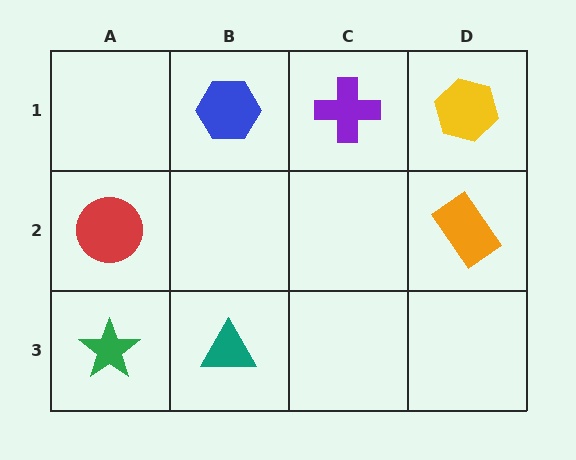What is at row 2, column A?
A red circle.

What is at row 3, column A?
A green star.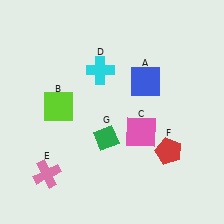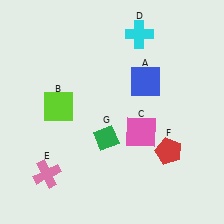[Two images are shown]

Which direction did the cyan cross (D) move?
The cyan cross (D) moved right.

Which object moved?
The cyan cross (D) moved right.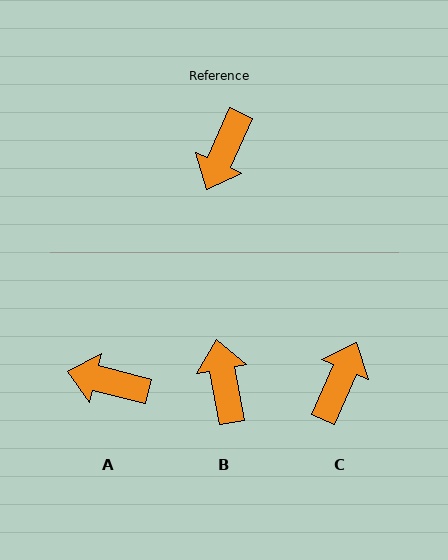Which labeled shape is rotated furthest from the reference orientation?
C, about 179 degrees away.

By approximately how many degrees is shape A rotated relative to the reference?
Approximately 80 degrees clockwise.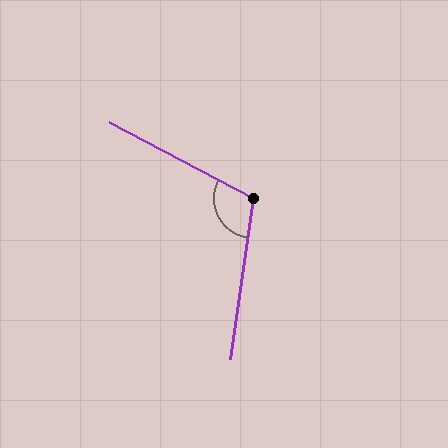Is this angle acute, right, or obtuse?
It is obtuse.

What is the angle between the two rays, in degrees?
Approximately 110 degrees.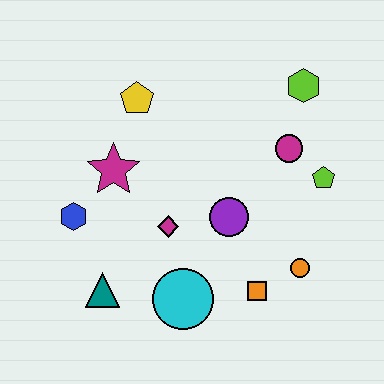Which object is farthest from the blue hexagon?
The lime hexagon is farthest from the blue hexagon.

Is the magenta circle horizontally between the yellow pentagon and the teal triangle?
No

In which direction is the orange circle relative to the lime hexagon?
The orange circle is below the lime hexagon.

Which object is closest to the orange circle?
The orange square is closest to the orange circle.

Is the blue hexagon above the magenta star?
No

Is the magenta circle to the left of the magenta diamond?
No